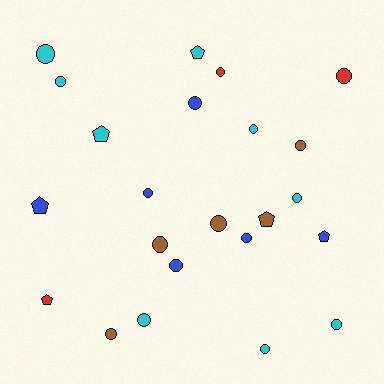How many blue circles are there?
There are 4 blue circles.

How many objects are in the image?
There are 23 objects.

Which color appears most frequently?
Cyan, with 9 objects.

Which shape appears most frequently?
Circle, with 17 objects.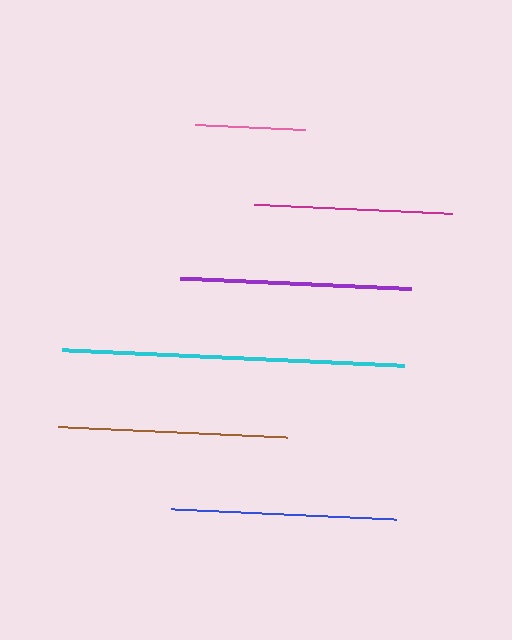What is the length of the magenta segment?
The magenta segment is approximately 199 pixels long.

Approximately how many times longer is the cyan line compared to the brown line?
The cyan line is approximately 1.5 times the length of the brown line.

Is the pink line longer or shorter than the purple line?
The purple line is longer than the pink line.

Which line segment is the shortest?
The pink line is the shortest at approximately 110 pixels.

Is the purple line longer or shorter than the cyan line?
The cyan line is longer than the purple line.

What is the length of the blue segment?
The blue segment is approximately 224 pixels long.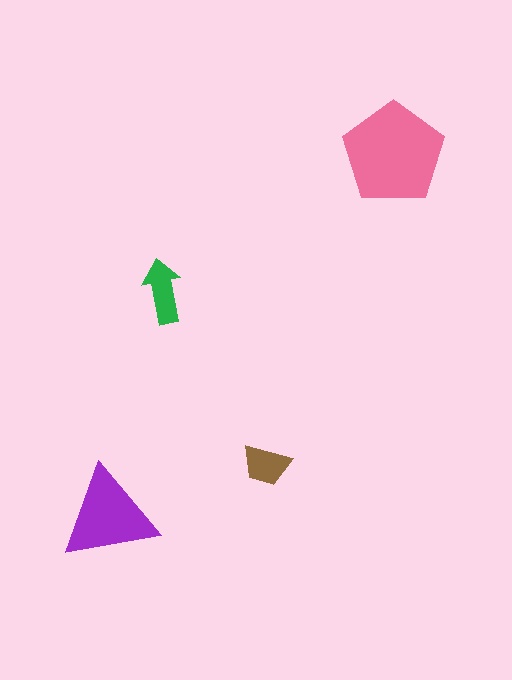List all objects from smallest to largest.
The brown trapezoid, the green arrow, the purple triangle, the pink pentagon.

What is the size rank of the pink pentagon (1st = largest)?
1st.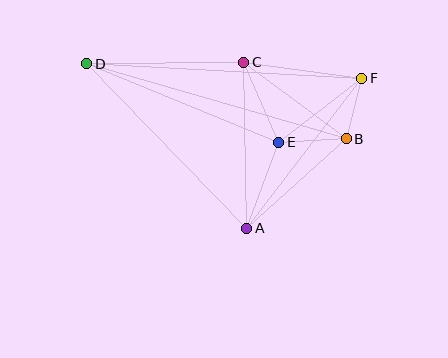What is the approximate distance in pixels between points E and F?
The distance between E and F is approximately 105 pixels.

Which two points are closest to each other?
Points B and F are closest to each other.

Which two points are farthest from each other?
Points D and F are farthest from each other.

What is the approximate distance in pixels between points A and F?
The distance between A and F is approximately 189 pixels.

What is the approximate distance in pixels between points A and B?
The distance between A and B is approximately 134 pixels.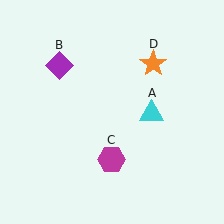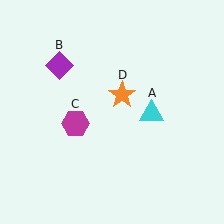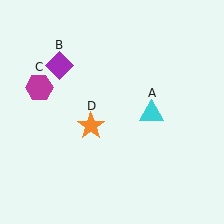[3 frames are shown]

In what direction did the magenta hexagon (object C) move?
The magenta hexagon (object C) moved up and to the left.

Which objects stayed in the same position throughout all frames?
Cyan triangle (object A) and purple diamond (object B) remained stationary.